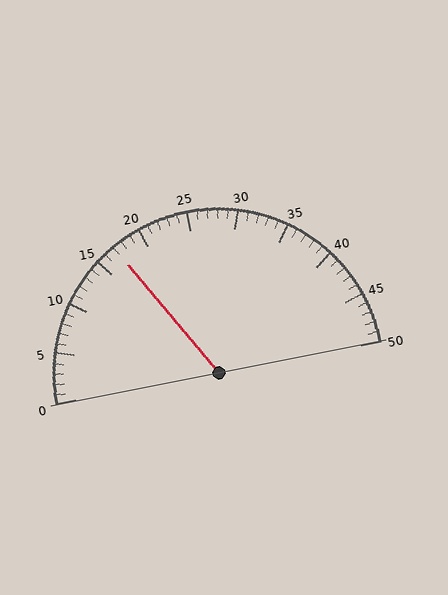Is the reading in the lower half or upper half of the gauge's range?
The reading is in the lower half of the range (0 to 50).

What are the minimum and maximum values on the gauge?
The gauge ranges from 0 to 50.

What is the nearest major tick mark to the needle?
The nearest major tick mark is 15.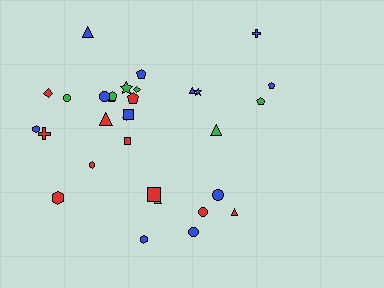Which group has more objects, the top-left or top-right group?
The top-left group.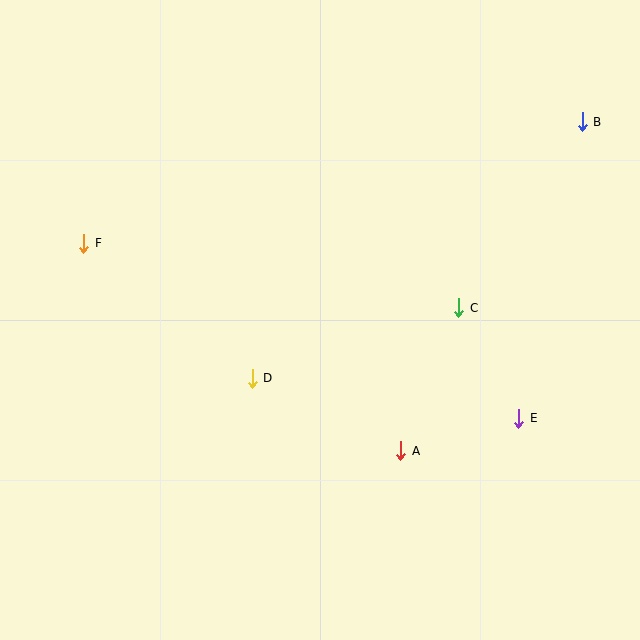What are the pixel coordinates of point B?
Point B is at (582, 122).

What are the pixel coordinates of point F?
Point F is at (84, 243).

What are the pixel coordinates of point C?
Point C is at (459, 308).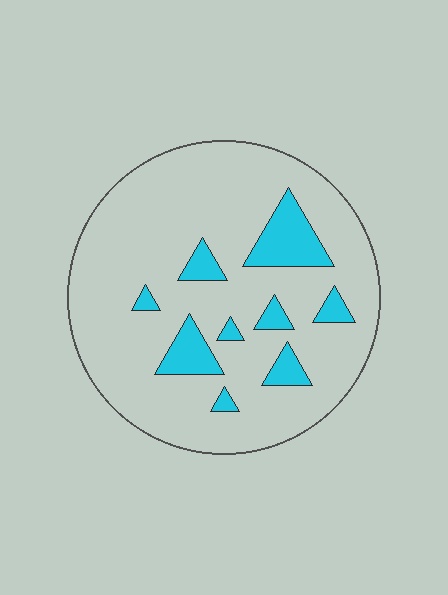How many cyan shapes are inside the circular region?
9.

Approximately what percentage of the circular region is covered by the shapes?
Approximately 15%.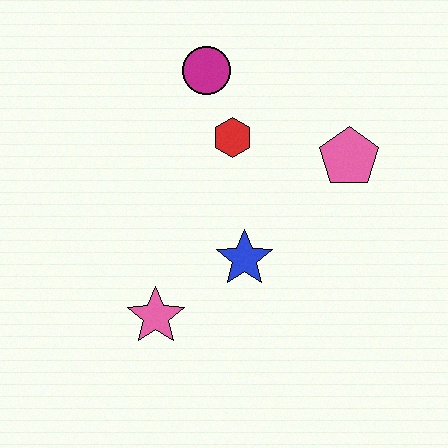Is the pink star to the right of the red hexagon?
No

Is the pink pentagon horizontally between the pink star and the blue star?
No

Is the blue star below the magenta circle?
Yes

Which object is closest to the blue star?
The pink star is closest to the blue star.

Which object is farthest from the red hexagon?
The pink star is farthest from the red hexagon.